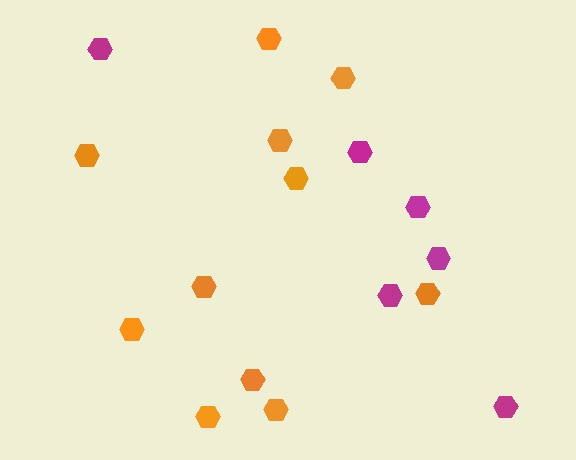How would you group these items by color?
There are 2 groups: one group of orange hexagons (11) and one group of magenta hexagons (6).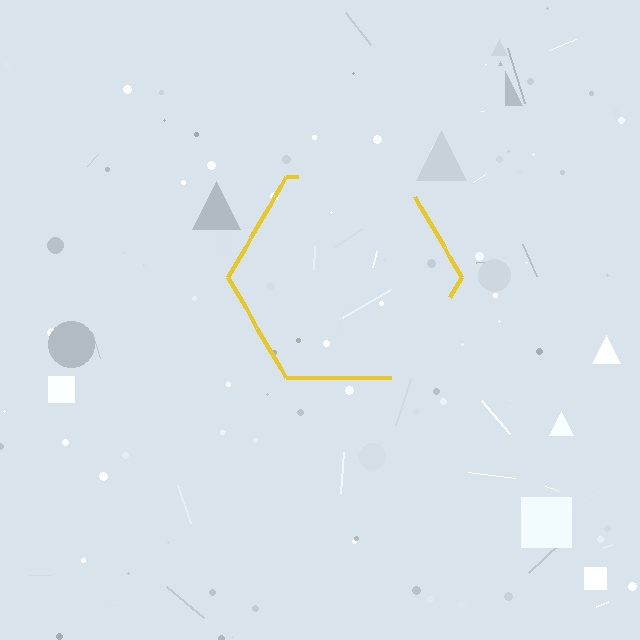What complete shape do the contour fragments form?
The contour fragments form a hexagon.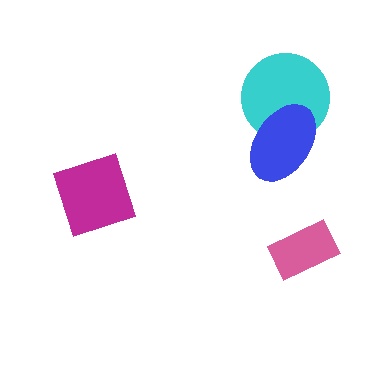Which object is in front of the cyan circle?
The blue ellipse is in front of the cyan circle.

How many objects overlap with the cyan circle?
1 object overlaps with the cyan circle.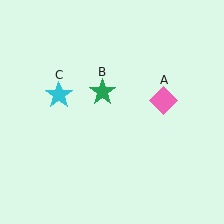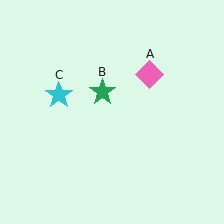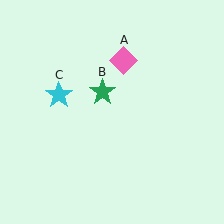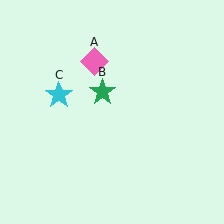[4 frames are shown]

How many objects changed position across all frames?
1 object changed position: pink diamond (object A).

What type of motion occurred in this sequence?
The pink diamond (object A) rotated counterclockwise around the center of the scene.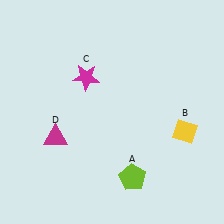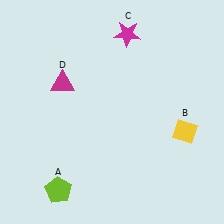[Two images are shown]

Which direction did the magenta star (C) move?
The magenta star (C) moved up.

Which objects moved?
The objects that moved are: the lime pentagon (A), the magenta star (C), the magenta triangle (D).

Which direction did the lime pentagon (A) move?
The lime pentagon (A) moved left.